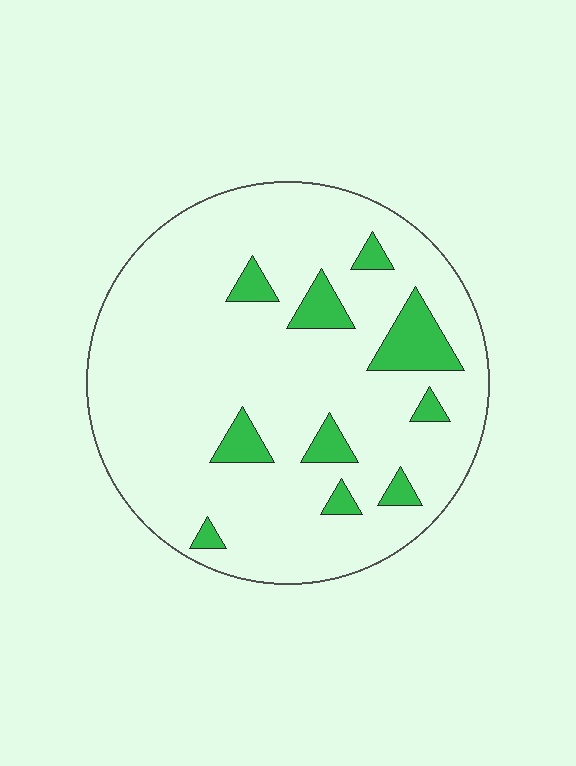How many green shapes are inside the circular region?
10.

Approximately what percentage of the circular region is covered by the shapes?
Approximately 10%.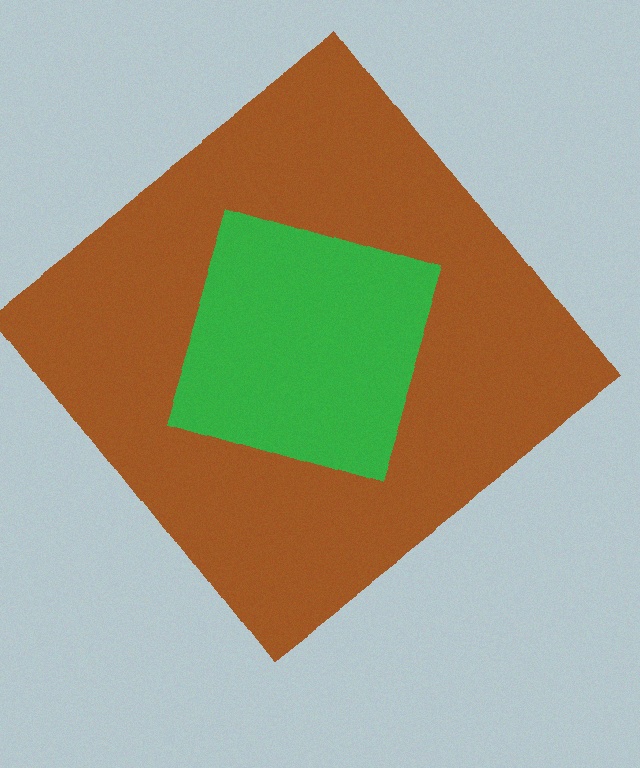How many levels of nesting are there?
2.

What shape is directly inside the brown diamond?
The green diamond.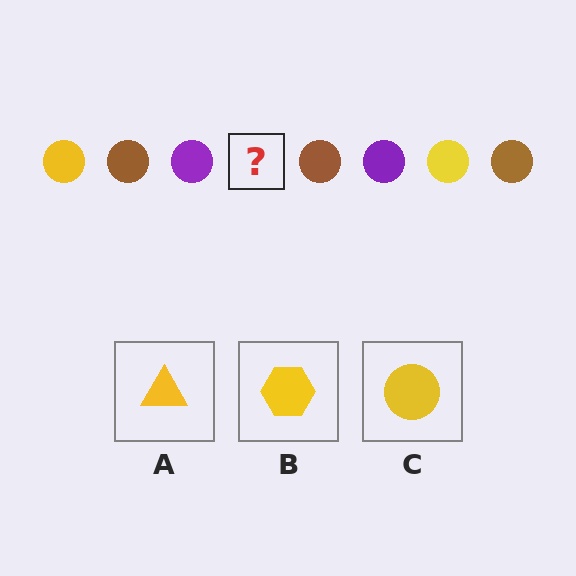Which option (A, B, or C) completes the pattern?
C.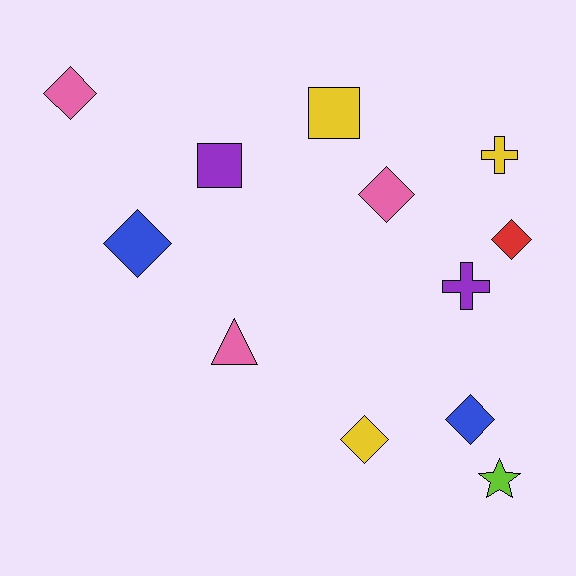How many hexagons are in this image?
There are no hexagons.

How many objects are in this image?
There are 12 objects.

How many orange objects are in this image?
There are no orange objects.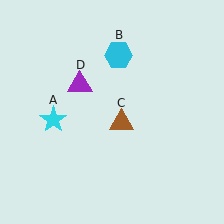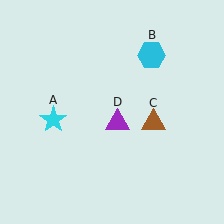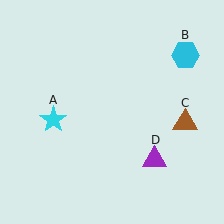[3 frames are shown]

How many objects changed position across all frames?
3 objects changed position: cyan hexagon (object B), brown triangle (object C), purple triangle (object D).